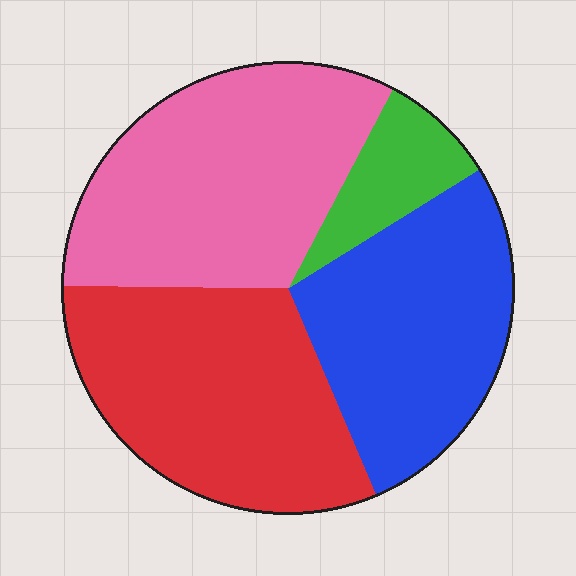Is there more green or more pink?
Pink.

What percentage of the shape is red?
Red covers 32% of the shape.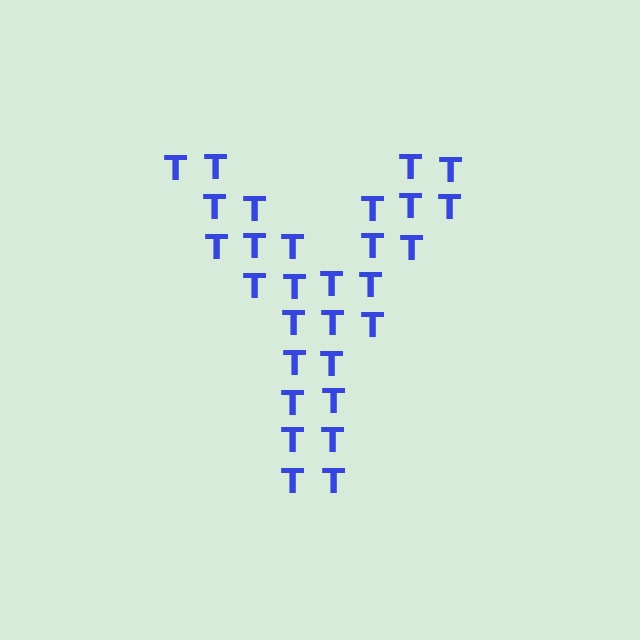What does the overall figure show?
The overall figure shows the letter Y.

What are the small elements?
The small elements are letter T's.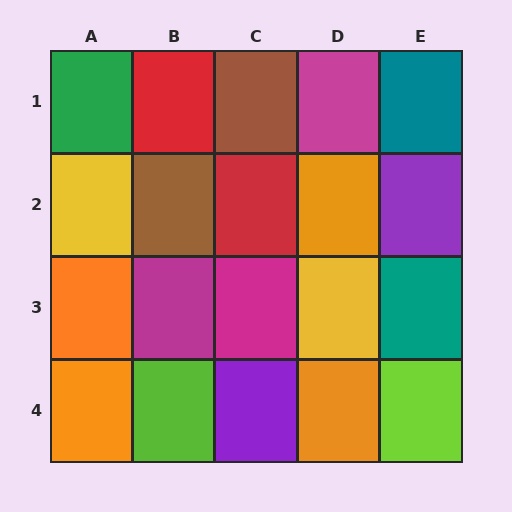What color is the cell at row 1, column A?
Green.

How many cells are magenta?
3 cells are magenta.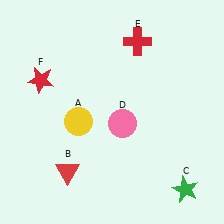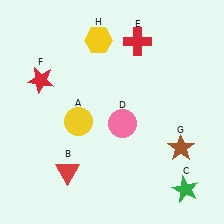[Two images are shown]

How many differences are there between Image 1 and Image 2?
There are 2 differences between the two images.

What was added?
A brown star (G), a yellow hexagon (H) were added in Image 2.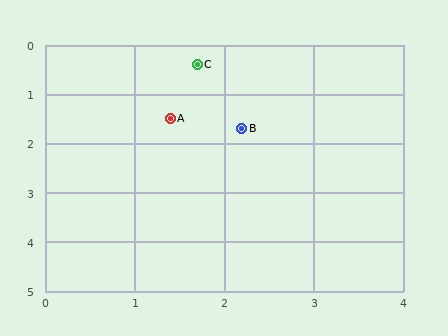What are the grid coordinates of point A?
Point A is at approximately (1.4, 1.5).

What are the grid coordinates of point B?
Point B is at approximately (2.2, 1.7).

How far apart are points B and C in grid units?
Points B and C are about 1.4 grid units apart.